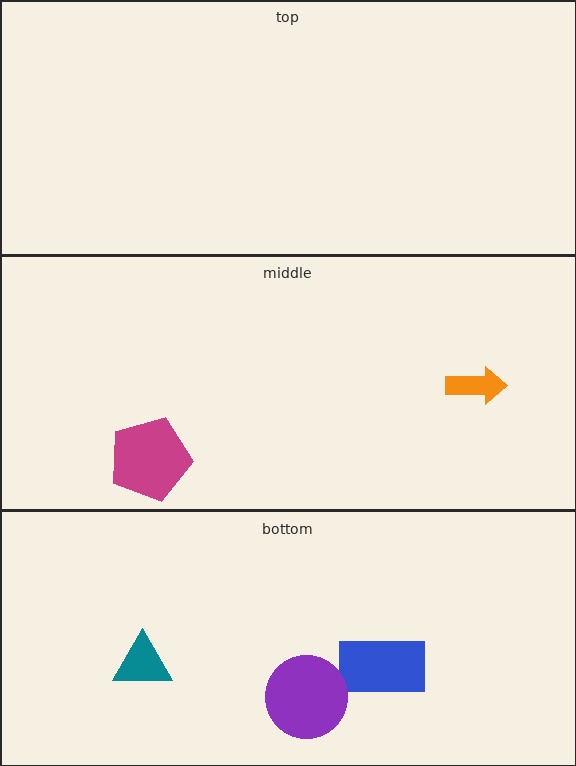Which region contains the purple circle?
The bottom region.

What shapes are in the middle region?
The orange arrow, the magenta pentagon.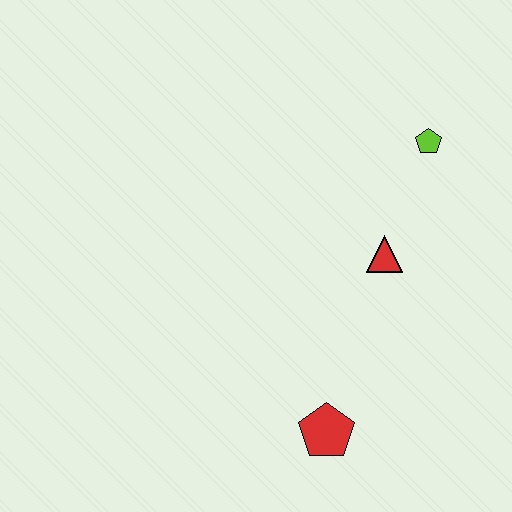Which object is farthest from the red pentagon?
The lime pentagon is farthest from the red pentagon.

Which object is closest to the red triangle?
The lime pentagon is closest to the red triangle.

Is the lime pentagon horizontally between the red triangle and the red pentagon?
No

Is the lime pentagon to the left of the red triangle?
No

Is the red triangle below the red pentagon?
No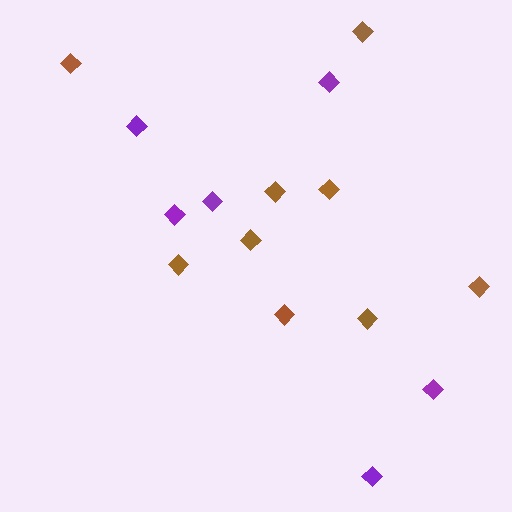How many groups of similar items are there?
There are 2 groups: one group of brown diamonds (9) and one group of purple diamonds (6).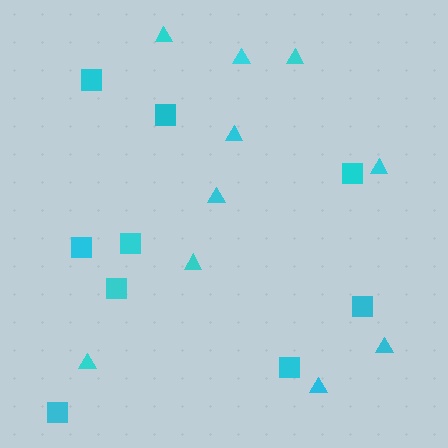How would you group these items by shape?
There are 2 groups: one group of triangles (10) and one group of squares (9).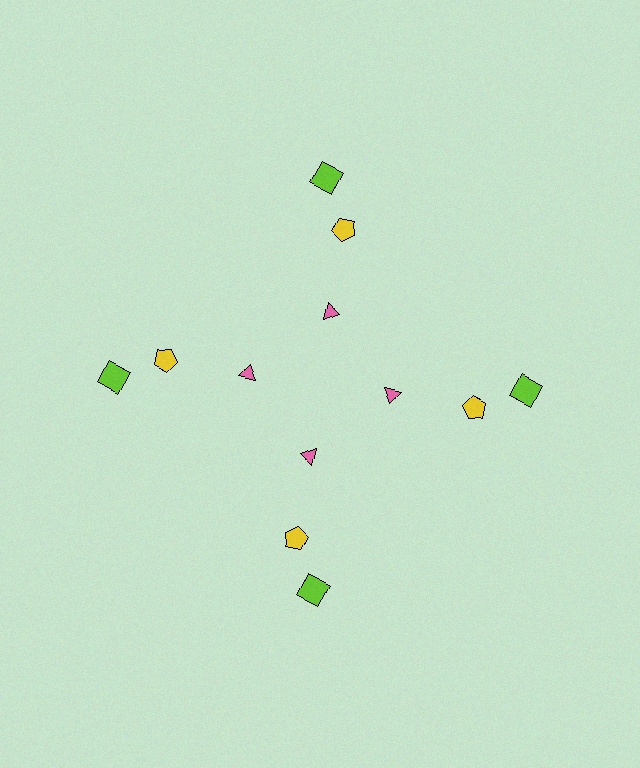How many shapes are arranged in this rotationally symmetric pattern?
There are 12 shapes, arranged in 4 groups of 3.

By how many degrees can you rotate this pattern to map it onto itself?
The pattern maps onto itself every 90 degrees of rotation.